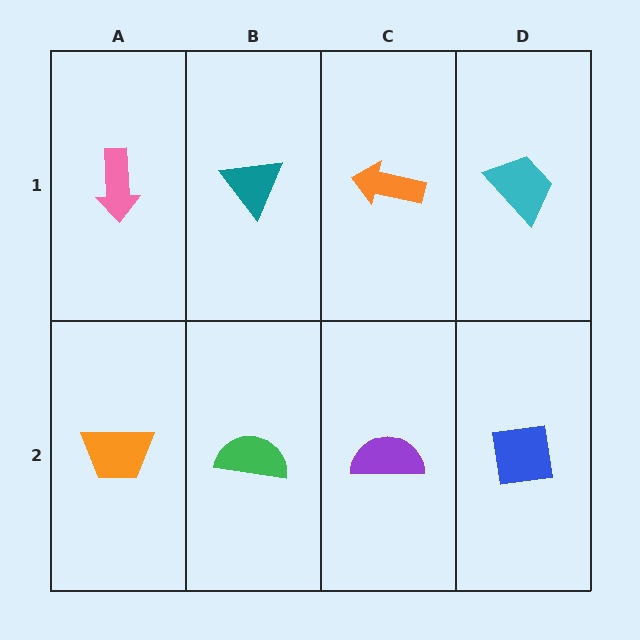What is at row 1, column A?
A pink arrow.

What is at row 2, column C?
A purple semicircle.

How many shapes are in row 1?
4 shapes.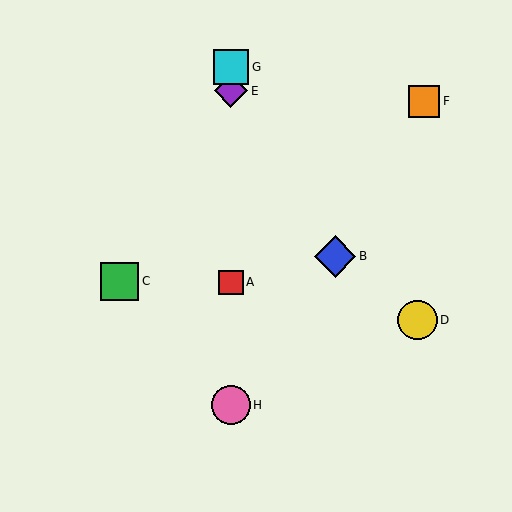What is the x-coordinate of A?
Object A is at x≈231.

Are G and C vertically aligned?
No, G is at x≈231 and C is at x≈120.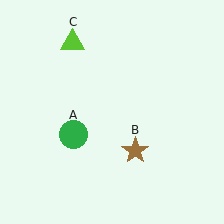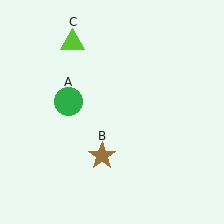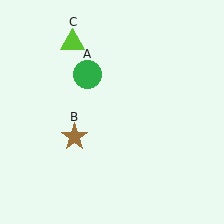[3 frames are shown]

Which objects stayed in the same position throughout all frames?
Lime triangle (object C) remained stationary.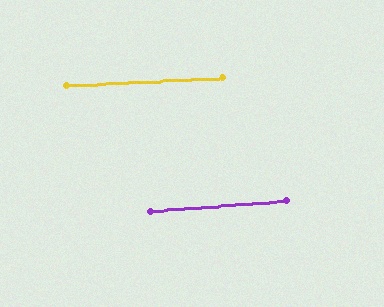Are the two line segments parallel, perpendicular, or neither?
Parallel — their directions differ by only 1.3°.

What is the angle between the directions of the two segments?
Approximately 1 degree.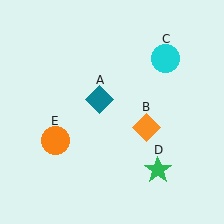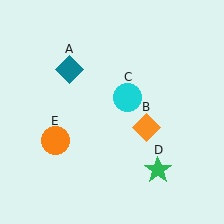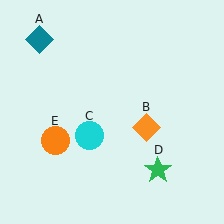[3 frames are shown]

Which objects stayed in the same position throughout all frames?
Orange diamond (object B) and green star (object D) and orange circle (object E) remained stationary.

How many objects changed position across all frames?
2 objects changed position: teal diamond (object A), cyan circle (object C).